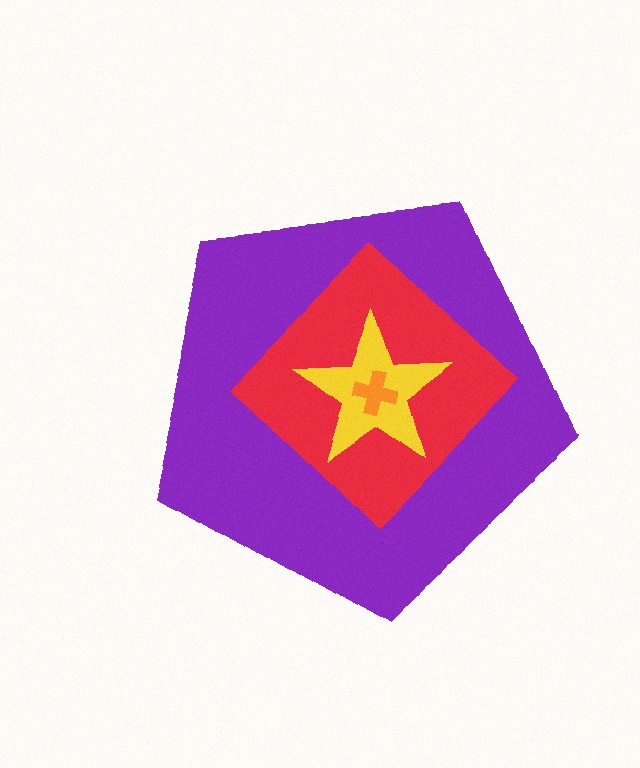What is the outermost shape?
The purple pentagon.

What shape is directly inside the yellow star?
The orange cross.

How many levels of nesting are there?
4.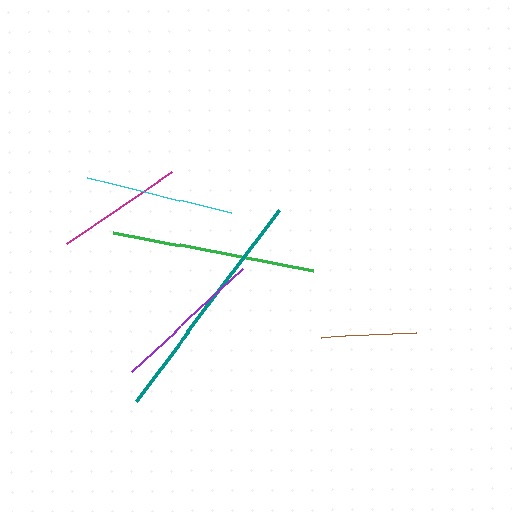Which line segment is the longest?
The teal line is the longest at approximately 238 pixels.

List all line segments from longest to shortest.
From longest to shortest: teal, green, purple, cyan, magenta, brown.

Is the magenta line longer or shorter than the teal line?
The teal line is longer than the magenta line.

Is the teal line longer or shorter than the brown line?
The teal line is longer than the brown line.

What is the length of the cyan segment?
The cyan segment is approximately 148 pixels long.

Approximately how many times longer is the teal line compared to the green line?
The teal line is approximately 1.2 times the length of the green line.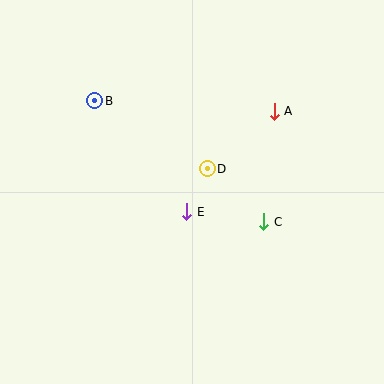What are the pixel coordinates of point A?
Point A is at (274, 111).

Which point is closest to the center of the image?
Point E at (187, 212) is closest to the center.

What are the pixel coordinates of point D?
Point D is at (207, 169).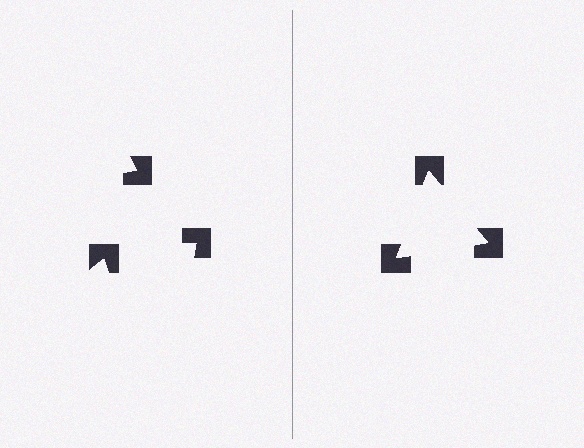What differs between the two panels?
The notched squares are positioned identically on both sides; only the wedge orientations differ. On the right they align to a triangle; on the left they are misaligned.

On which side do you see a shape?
An illusory triangle appears on the right side. On the left side the wedge cuts are rotated, so no coherent shape forms.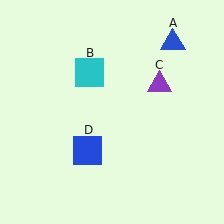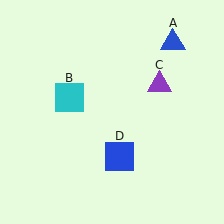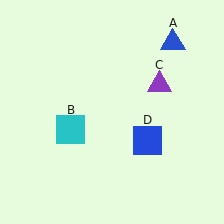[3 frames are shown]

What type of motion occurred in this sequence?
The cyan square (object B), blue square (object D) rotated counterclockwise around the center of the scene.